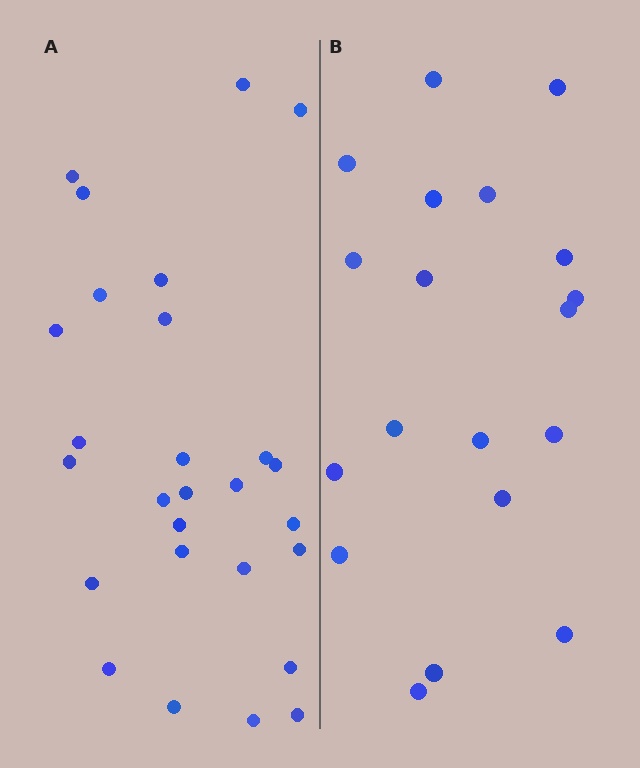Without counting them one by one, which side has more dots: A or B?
Region A (the left region) has more dots.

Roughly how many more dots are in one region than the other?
Region A has roughly 8 or so more dots than region B.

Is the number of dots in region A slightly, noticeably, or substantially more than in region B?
Region A has noticeably more, but not dramatically so. The ratio is roughly 1.4 to 1.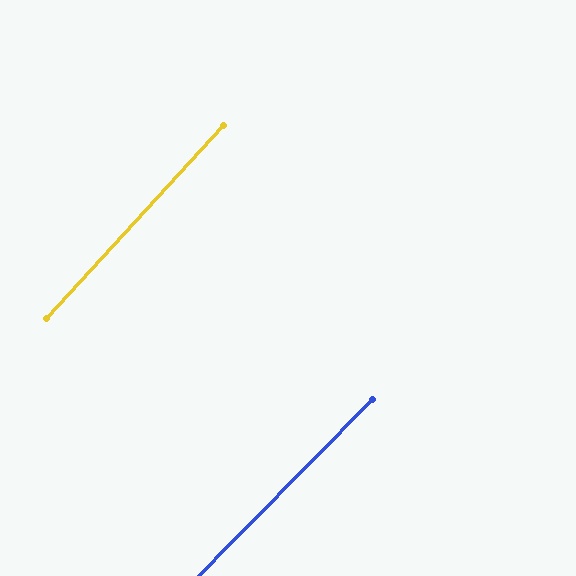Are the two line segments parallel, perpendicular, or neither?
Parallel — their directions differ by only 2.0°.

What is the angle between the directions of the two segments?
Approximately 2 degrees.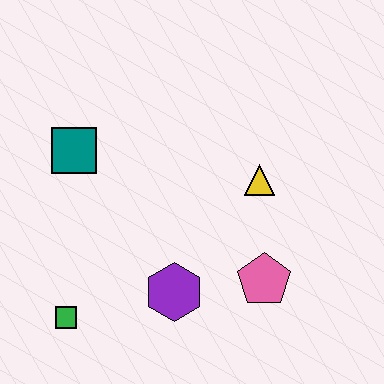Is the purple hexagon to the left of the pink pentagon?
Yes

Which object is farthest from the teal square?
The pink pentagon is farthest from the teal square.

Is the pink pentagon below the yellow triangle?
Yes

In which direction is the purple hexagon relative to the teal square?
The purple hexagon is below the teal square.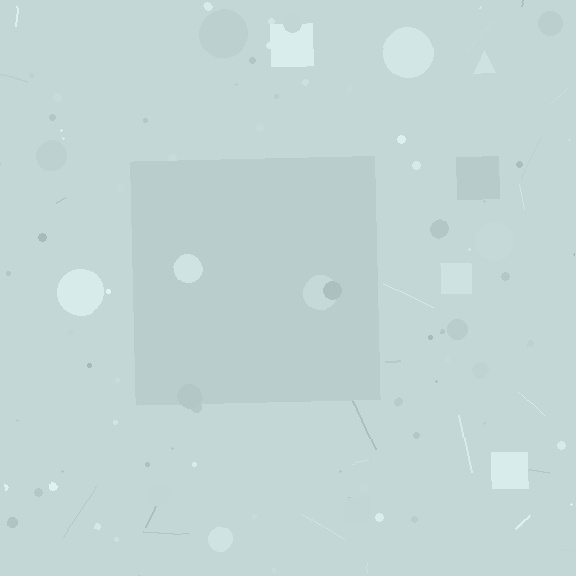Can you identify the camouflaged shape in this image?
The camouflaged shape is a square.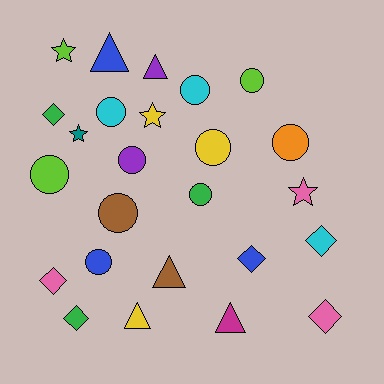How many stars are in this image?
There are 4 stars.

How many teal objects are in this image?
There is 1 teal object.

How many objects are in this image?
There are 25 objects.